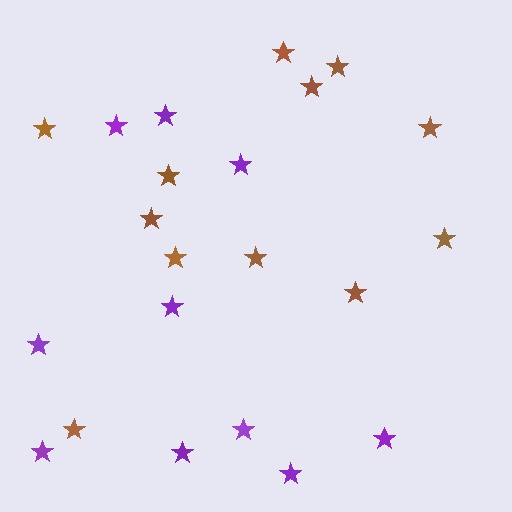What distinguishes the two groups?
There are 2 groups: one group of purple stars (10) and one group of brown stars (12).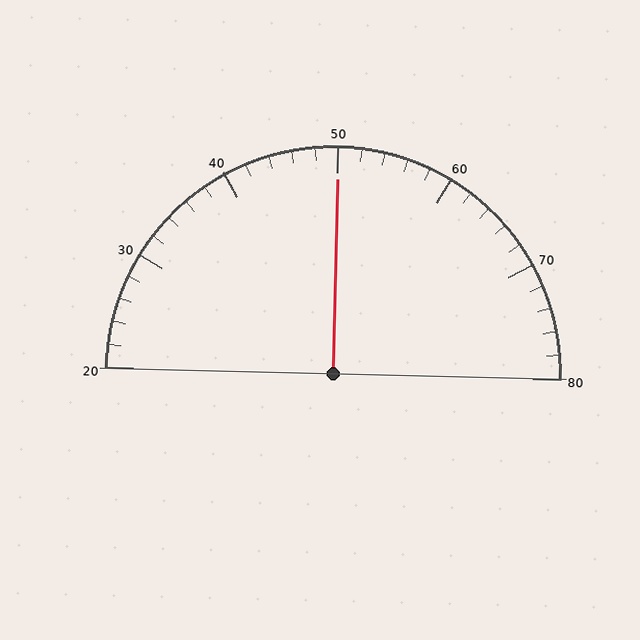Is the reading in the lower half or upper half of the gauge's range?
The reading is in the upper half of the range (20 to 80).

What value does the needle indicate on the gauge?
The needle indicates approximately 50.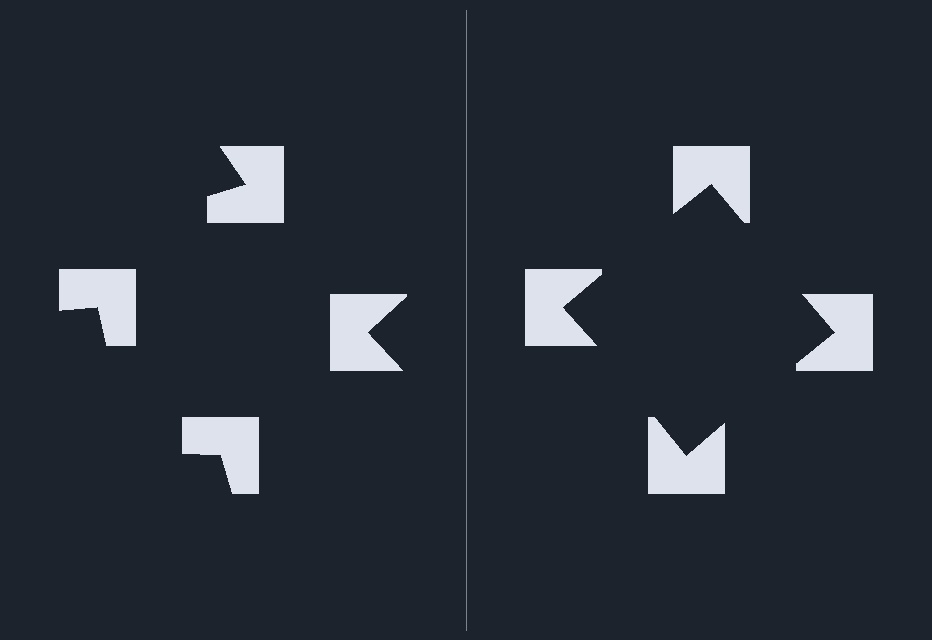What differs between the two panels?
The notched squares are positioned identically on both sides; only the wedge orientations differ. On the right they align to a square; on the left they are misaligned.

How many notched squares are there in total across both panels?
8 — 4 on each side.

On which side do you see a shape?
An illusory square appears on the right side. On the left side the wedge cuts are rotated, so no coherent shape forms.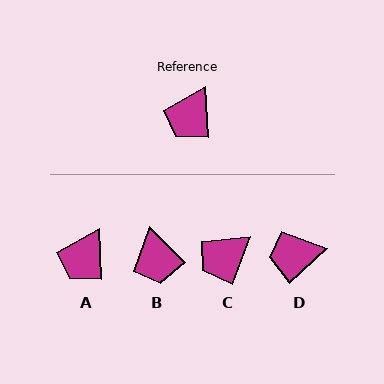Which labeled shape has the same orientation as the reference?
A.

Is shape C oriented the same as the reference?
No, it is off by about 23 degrees.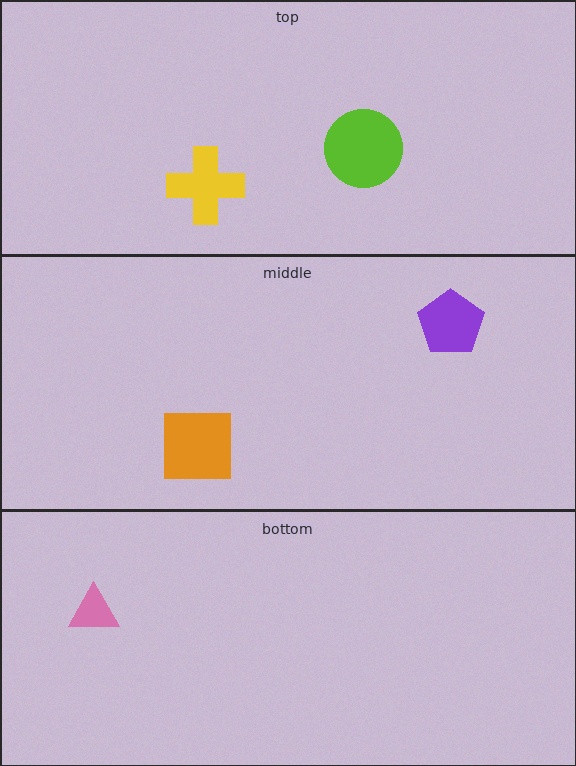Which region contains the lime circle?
The top region.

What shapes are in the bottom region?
The pink triangle.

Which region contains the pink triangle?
The bottom region.